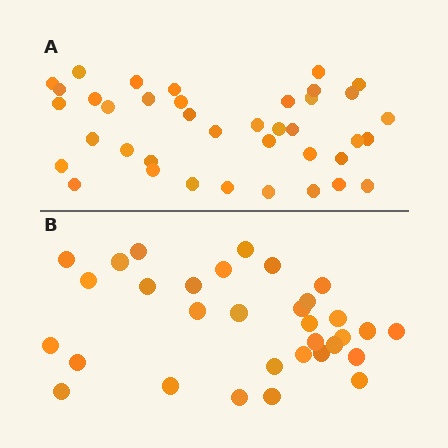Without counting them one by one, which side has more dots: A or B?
Region A (the top region) has more dots.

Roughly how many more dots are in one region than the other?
Region A has roughly 8 or so more dots than region B.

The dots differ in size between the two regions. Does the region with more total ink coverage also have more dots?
No. Region B has more total ink coverage because its dots are larger, but region A actually contains more individual dots. Total area can be misleading — the number of items is what matters here.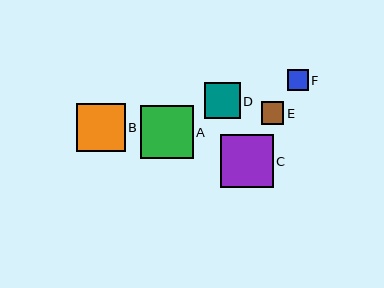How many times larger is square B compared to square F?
Square B is approximately 2.3 times the size of square F.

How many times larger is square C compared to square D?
Square C is approximately 1.5 times the size of square D.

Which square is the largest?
Square C is the largest with a size of approximately 53 pixels.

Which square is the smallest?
Square F is the smallest with a size of approximately 21 pixels.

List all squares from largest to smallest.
From largest to smallest: C, A, B, D, E, F.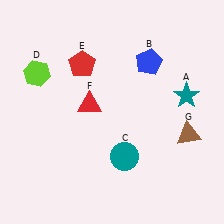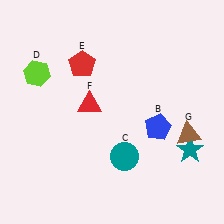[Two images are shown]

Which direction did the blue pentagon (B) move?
The blue pentagon (B) moved down.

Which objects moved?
The objects that moved are: the teal star (A), the blue pentagon (B).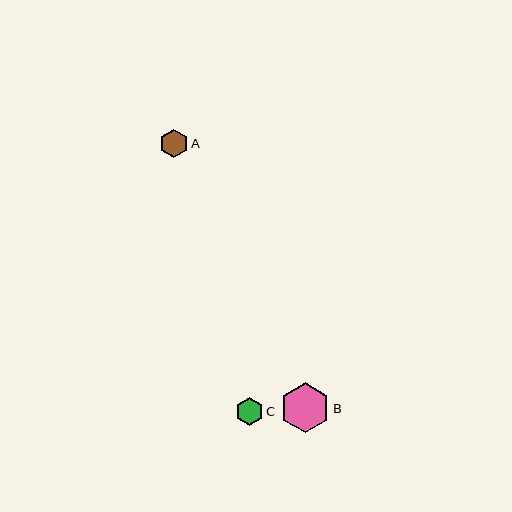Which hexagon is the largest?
Hexagon B is the largest with a size of approximately 50 pixels.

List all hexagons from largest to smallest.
From largest to smallest: B, A, C.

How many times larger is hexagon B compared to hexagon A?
Hexagon B is approximately 1.7 times the size of hexagon A.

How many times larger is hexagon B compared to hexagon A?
Hexagon B is approximately 1.7 times the size of hexagon A.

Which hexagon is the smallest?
Hexagon C is the smallest with a size of approximately 28 pixels.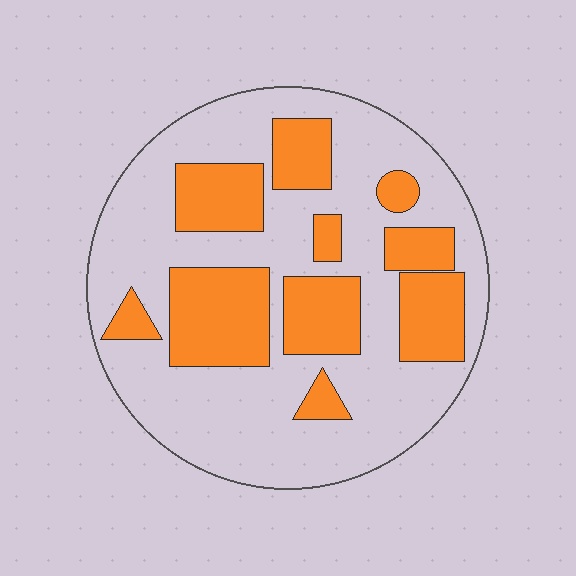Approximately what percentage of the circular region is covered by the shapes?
Approximately 35%.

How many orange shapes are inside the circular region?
10.